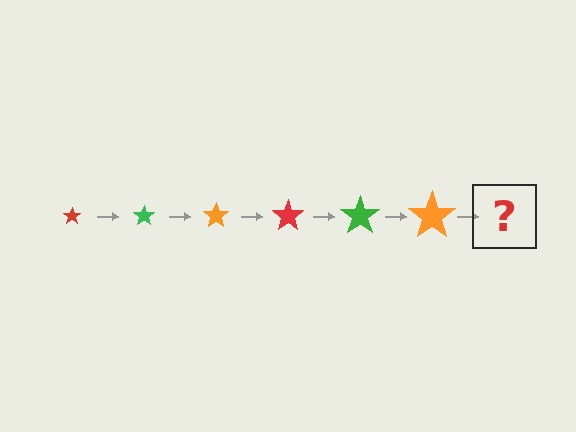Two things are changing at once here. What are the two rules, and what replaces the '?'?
The two rules are that the star grows larger each step and the color cycles through red, green, and orange. The '?' should be a red star, larger than the previous one.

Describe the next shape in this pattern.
It should be a red star, larger than the previous one.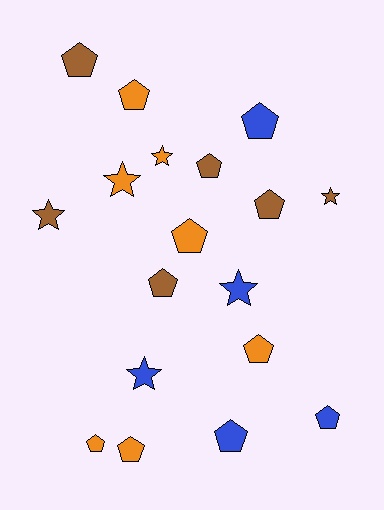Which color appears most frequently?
Orange, with 7 objects.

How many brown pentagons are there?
There are 4 brown pentagons.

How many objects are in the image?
There are 18 objects.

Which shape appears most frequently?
Pentagon, with 12 objects.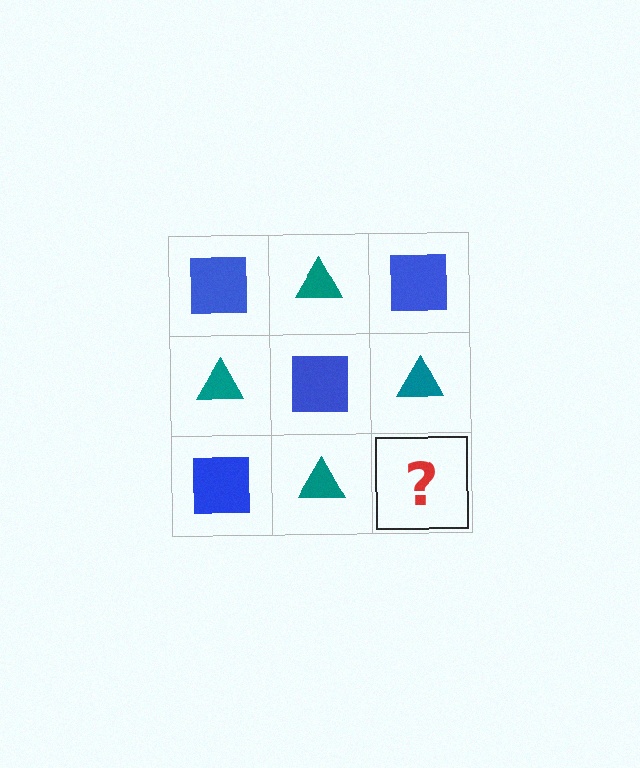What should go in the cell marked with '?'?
The missing cell should contain a blue square.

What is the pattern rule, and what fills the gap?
The rule is that it alternates blue square and teal triangle in a checkerboard pattern. The gap should be filled with a blue square.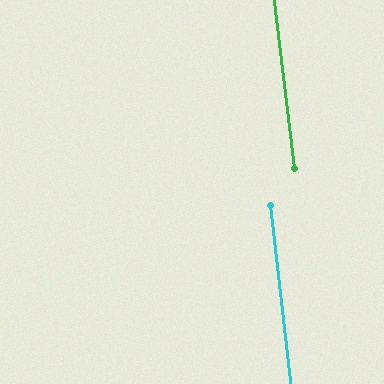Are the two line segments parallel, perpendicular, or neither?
Parallel — their directions differ by only 0.3°.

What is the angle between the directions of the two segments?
Approximately 0 degrees.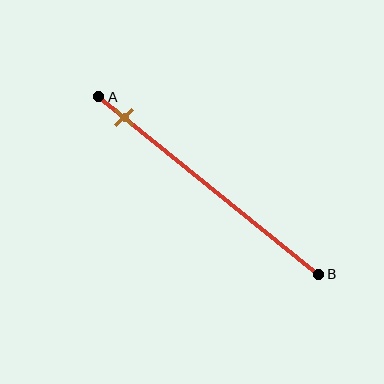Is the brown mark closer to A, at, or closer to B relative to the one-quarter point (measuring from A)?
The brown mark is closer to point A than the one-quarter point of segment AB.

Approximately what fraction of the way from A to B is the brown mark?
The brown mark is approximately 10% of the way from A to B.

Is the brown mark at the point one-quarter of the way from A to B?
No, the mark is at about 10% from A, not at the 25% one-quarter point.